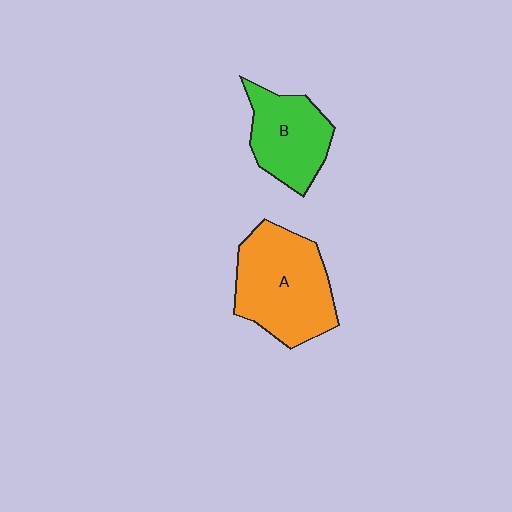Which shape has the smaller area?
Shape B (green).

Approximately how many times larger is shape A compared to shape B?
Approximately 1.4 times.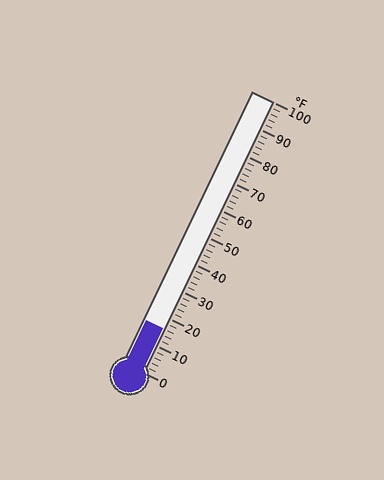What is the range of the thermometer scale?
The thermometer scale ranges from 0°F to 100°F.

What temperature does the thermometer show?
The thermometer shows approximately 16°F.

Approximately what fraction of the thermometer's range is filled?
The thermometer is filled to approximately 15% of its range.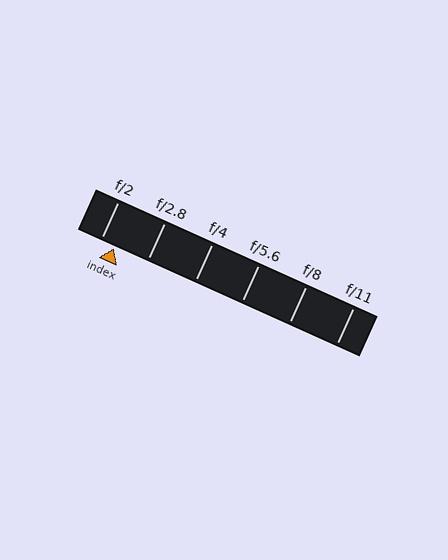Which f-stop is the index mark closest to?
The index mark is closest to f/2.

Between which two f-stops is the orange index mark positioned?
The index mark is between f/2 and f/2.8.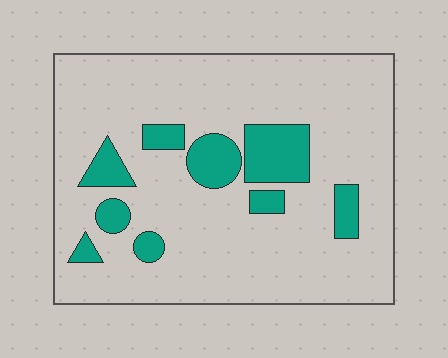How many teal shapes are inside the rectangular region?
9.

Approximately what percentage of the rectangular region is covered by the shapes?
Approximately 15%.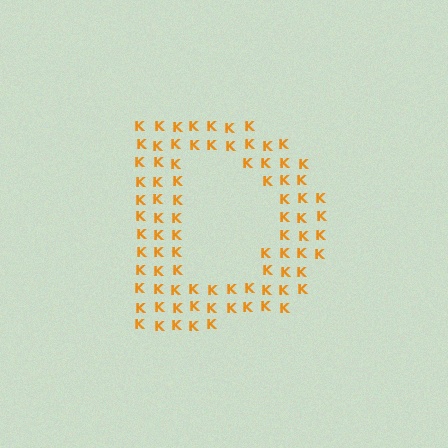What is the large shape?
The large shape is the letter D.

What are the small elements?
The small elements are letter K's.